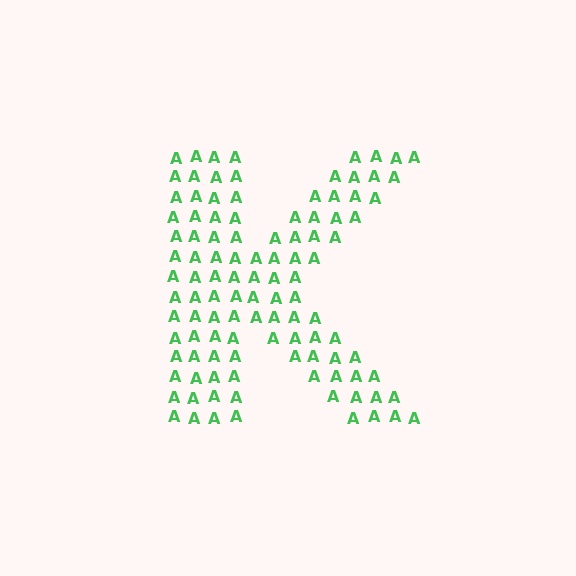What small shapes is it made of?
It is made of small letter A's.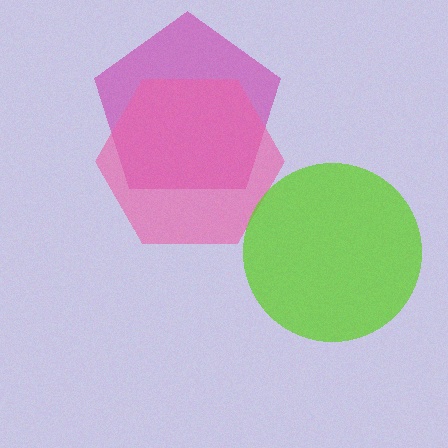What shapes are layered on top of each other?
The layered shapes are: a magenta pentagon, a pink hexagon, a lime circle.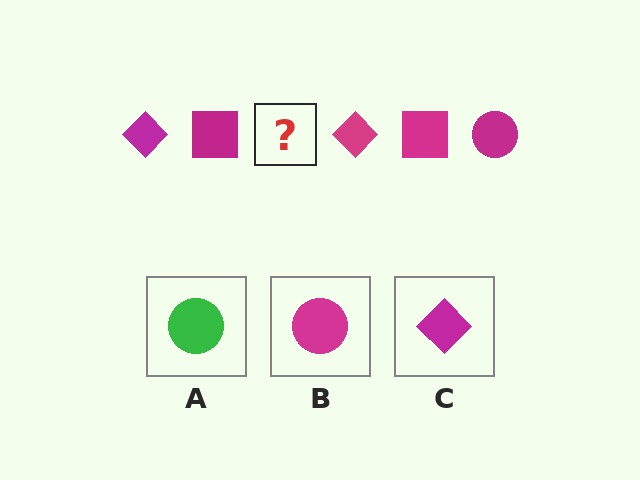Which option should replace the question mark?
Option B.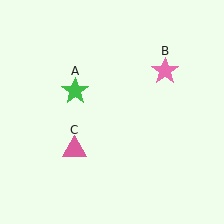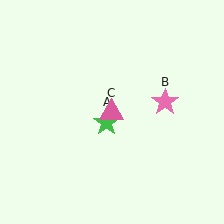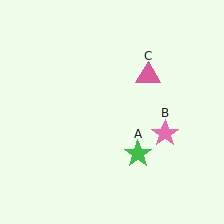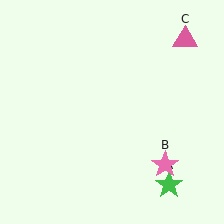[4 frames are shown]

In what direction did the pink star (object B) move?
The pink star (object B) moved down.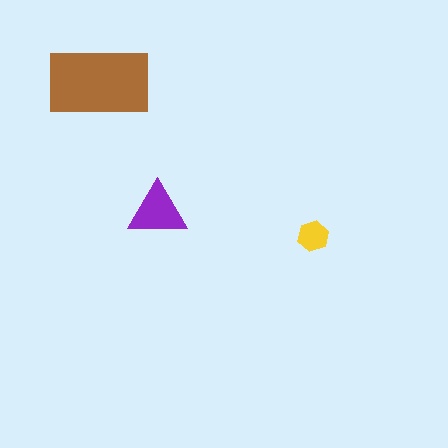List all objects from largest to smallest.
The brown rectangle, the purple triangle, the yellow hexagon.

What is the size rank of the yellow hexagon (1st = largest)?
3rd.